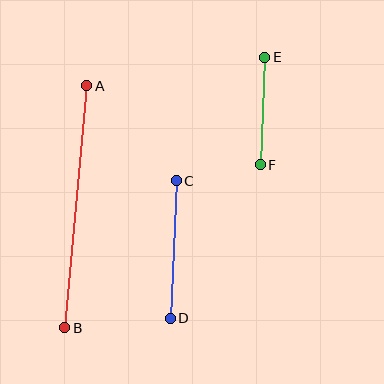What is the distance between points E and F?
The distance is approximately 107 pixels.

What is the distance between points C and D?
The distance is approximately 138 pixels.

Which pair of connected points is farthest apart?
Points A and B are farthest apart.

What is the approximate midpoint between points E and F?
The midpoint is at approximately (262, 111) pixels.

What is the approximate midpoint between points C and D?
The midpoint is at approximately (173, 250) pixels.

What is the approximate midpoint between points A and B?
The midpoint is at approximately (76, 207) pixels.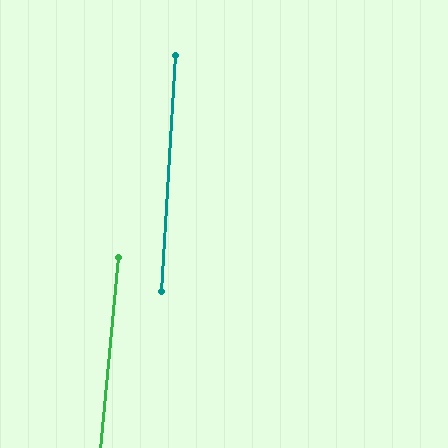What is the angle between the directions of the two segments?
Approximately 2 degrees.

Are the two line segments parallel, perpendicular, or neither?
Parallel — their directions differ by only 1.9°.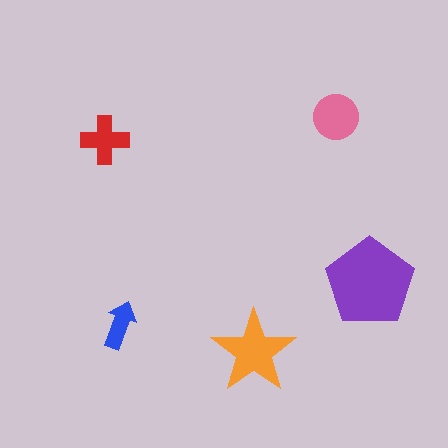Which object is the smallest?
The blue arrow.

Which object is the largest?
The purple pentagon.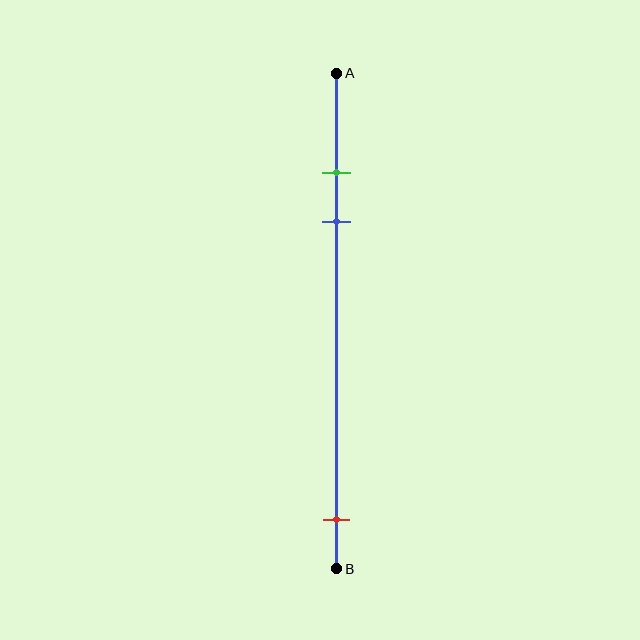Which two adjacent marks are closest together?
The green and blue marks are the closest adjacent pair.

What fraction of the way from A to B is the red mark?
The red mark is approximately 90% (0.9) of the way from A to B.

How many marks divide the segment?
There are 3 marks dividing the segment.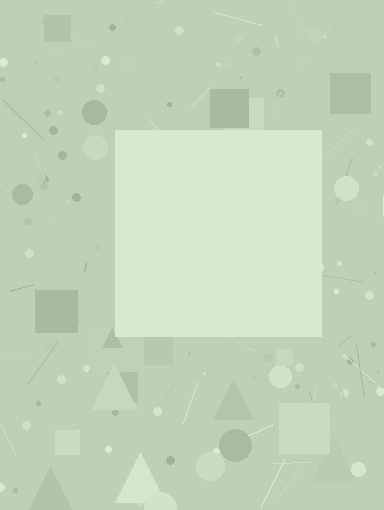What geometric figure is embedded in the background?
A square is embedded in the background.